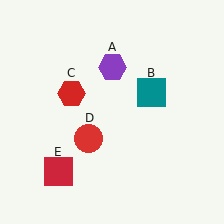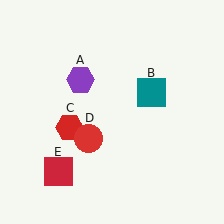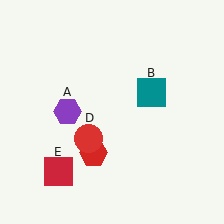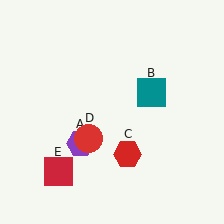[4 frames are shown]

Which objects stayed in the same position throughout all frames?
Teal square (object B) and red circle (object D) and red square (object E) remained stationary.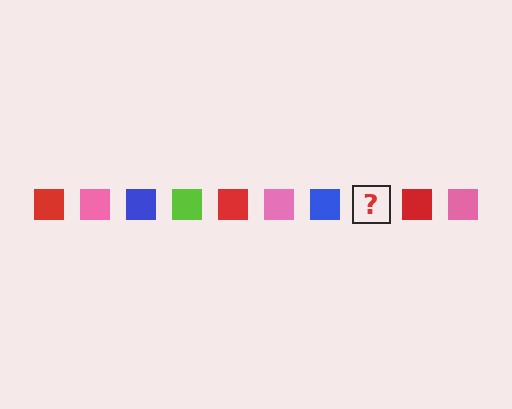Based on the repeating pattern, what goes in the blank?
The blank should be a lime square.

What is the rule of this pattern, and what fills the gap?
The rule is that the pattern cycles through red, pink, blue, lime squares. The gap should be filled with a lime square.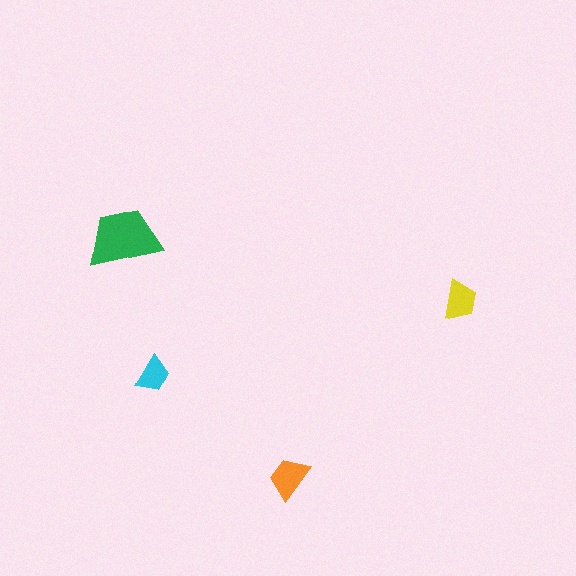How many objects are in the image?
There are 4 objects in the image.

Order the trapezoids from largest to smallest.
the green one, the orange one, the yellow one, the cyan one.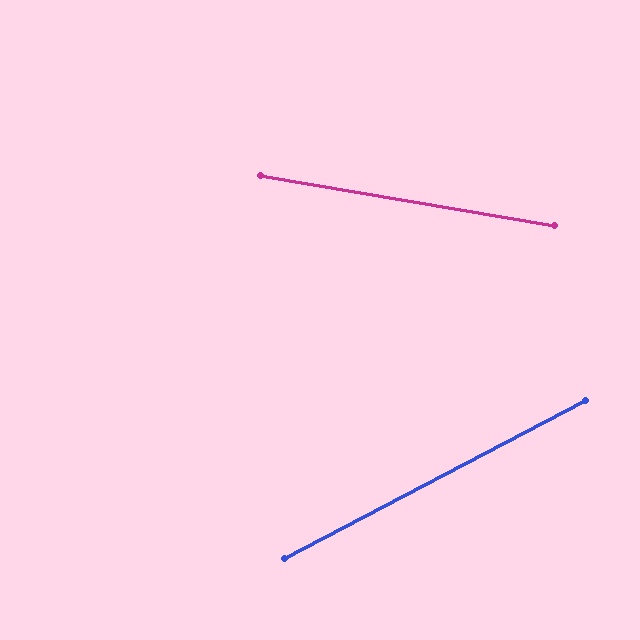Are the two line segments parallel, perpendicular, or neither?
Neither parallel nor perpendicular — they differ by about 37°.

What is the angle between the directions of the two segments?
Approximately 37 degrees.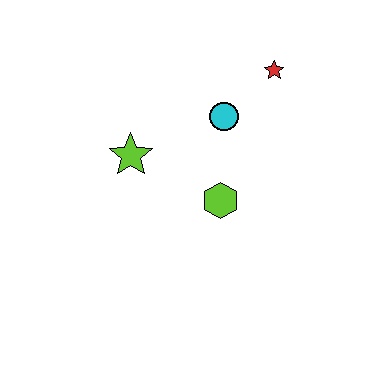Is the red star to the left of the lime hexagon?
No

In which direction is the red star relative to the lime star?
The red star is to the right of the lime star.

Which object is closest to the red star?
The cyan circle is closest to the red star.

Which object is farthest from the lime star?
The red star is farthest from the lime star.